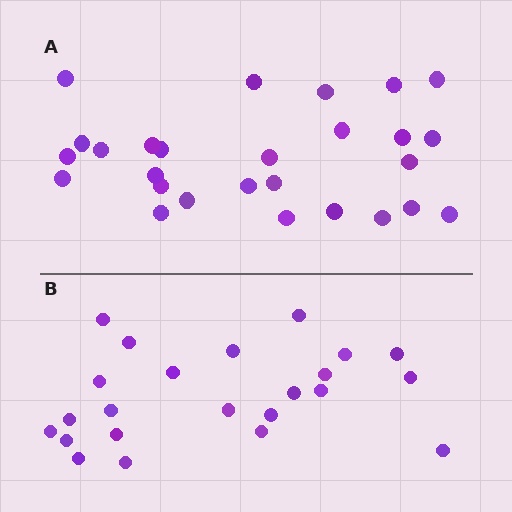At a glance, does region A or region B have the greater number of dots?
Region A (the top region) has more dots.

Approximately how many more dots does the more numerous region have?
Region A has about 4 more dots than region B.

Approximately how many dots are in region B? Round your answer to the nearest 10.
About 20 dots. (The exact count is 23, which rounds to 20.)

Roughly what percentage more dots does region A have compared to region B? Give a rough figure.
About 15% more.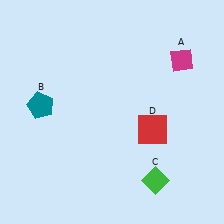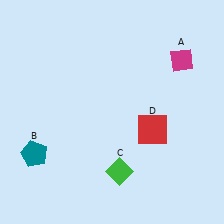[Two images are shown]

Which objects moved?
The objects that moved are: the teal pentagon (B), the green diamond (C).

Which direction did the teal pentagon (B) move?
The teal pentagon (B) moved down.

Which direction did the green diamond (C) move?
The green diamond (C) moved left.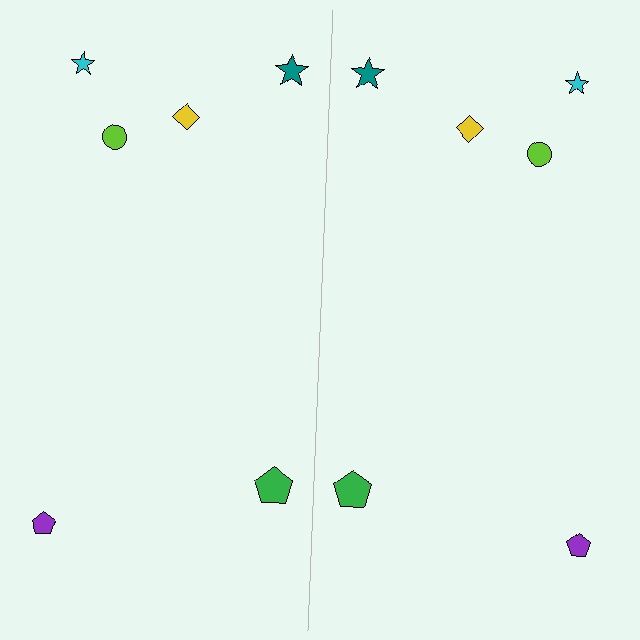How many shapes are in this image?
There are 12 shapes in this image.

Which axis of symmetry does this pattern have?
The pattern has a vertical axis of symmetry running through the center of the image.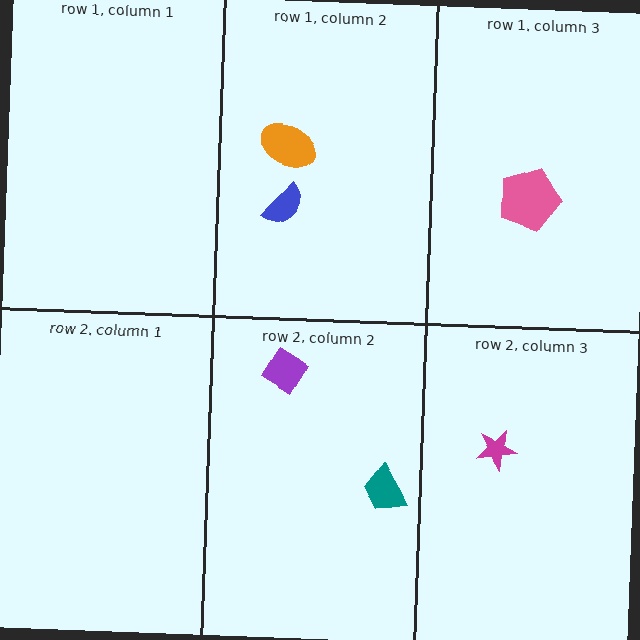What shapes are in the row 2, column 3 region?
The magenta star.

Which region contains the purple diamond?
The row 2, column 2 region.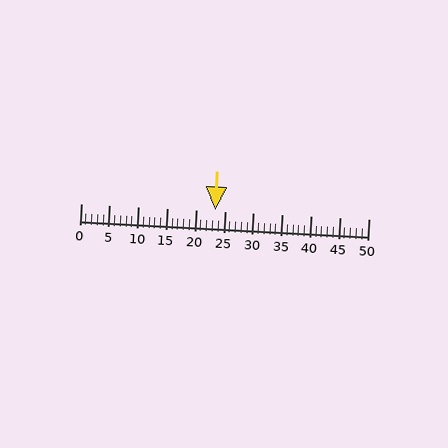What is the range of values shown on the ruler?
The ruler shows values from 0 to 50.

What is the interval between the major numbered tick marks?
The major tick marks are spaced 5 units apart.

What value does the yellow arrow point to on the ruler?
The yellow arrow points to approximately 23.